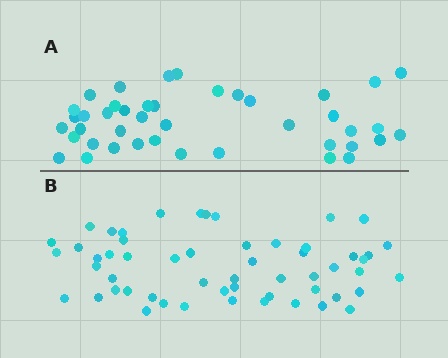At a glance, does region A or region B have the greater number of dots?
Region B (the bottom region) has more dots.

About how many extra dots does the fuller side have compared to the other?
Region B has approximately 15 more dots than region A.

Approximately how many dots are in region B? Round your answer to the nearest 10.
About 60 dots. (The exact count is 55, which rounds to 60.)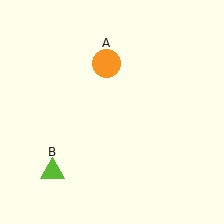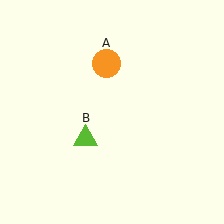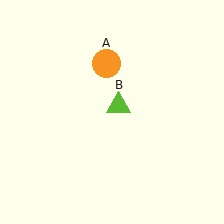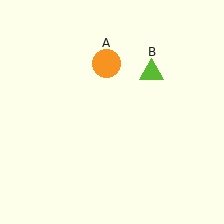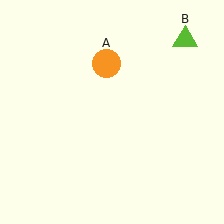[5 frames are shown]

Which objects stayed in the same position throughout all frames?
Orange circle (object A) remained stationary.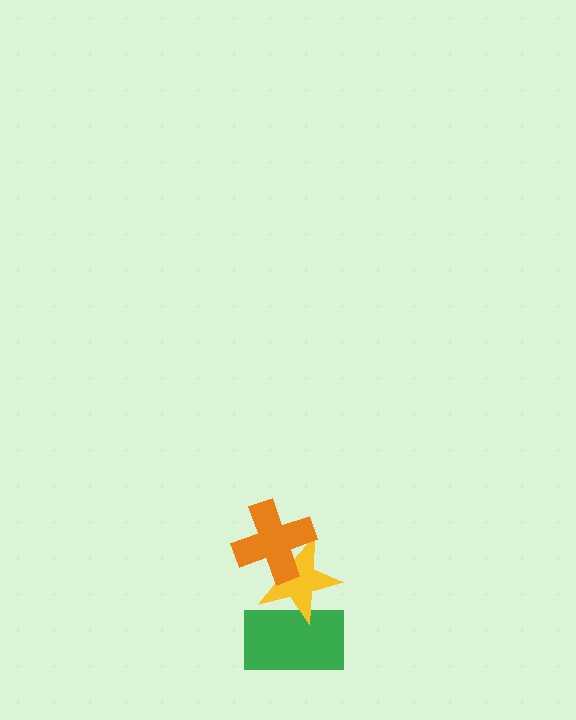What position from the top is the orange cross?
The orange cross is 1st from the top.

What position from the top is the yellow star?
The yellow star is 2nd from the top.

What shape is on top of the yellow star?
The orange cross is on top of the yellow star.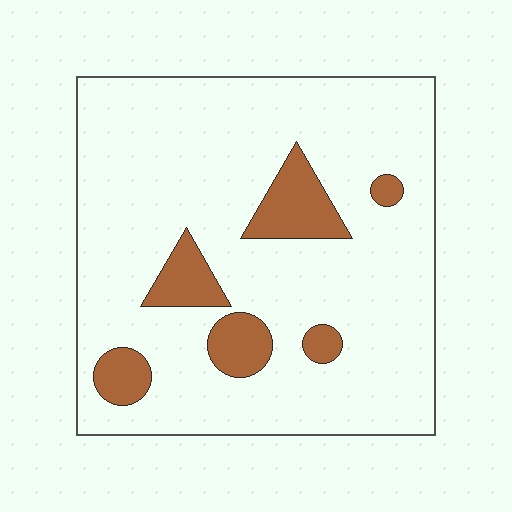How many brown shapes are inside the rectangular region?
6.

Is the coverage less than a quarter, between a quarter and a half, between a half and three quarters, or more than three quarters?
Less than a quarter.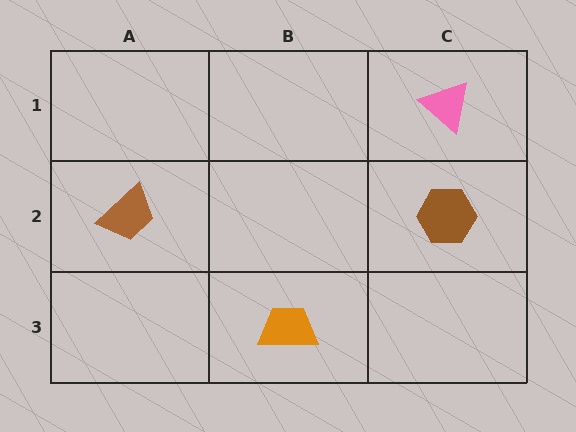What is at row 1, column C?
A pink triangle.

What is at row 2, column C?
A brown hexagon.